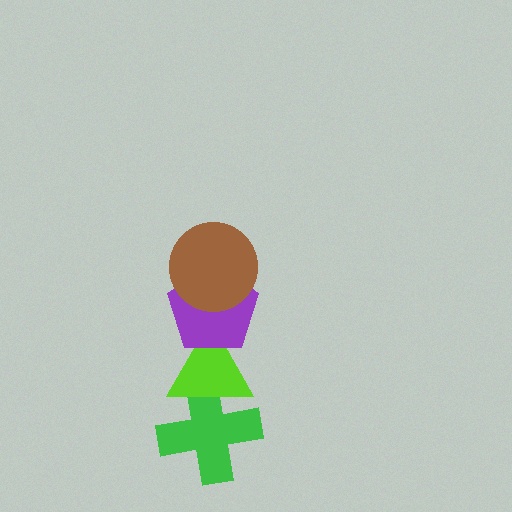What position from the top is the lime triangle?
The lime triangle is 3rd from the top.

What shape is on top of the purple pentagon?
The brown circle is on top of the purple pentagon.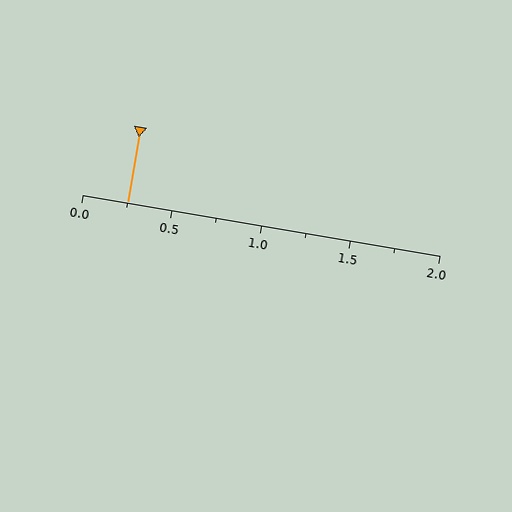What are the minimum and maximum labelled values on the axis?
The axis runs from 0.0 to 2.0.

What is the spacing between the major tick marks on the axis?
The major ticks are spaced 0.5 apart.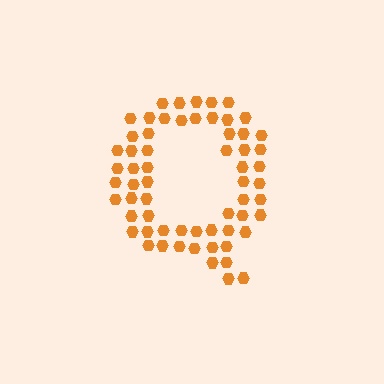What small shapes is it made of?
It is made of small hexagons.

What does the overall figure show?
The overall figure shows the letter Q.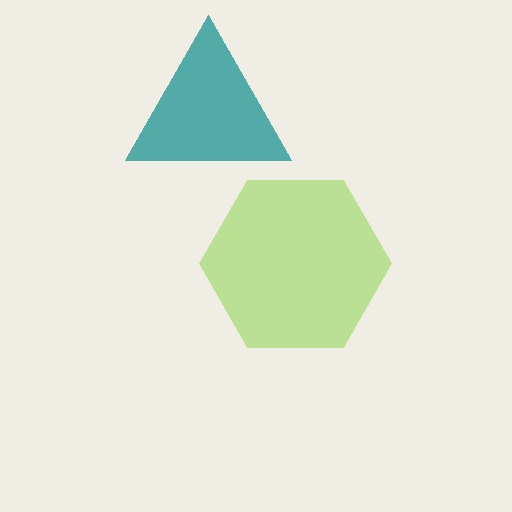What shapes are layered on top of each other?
The layered shapes are: a lime hexagon, a teal triangle.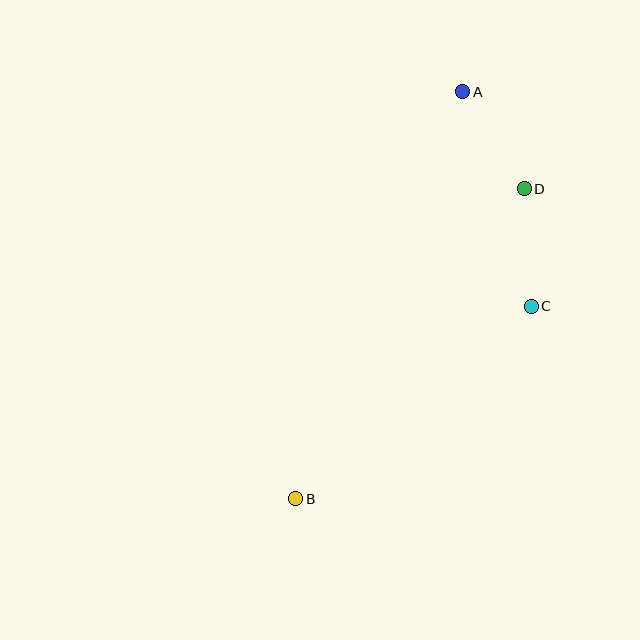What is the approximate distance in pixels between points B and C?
The distance between B and C is approximately 304 pixels.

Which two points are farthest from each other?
Points A and B are farthest from each other.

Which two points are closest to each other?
Points A and D are closest to each other.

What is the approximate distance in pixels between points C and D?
The distance between C and D is approximately 118 pixels.